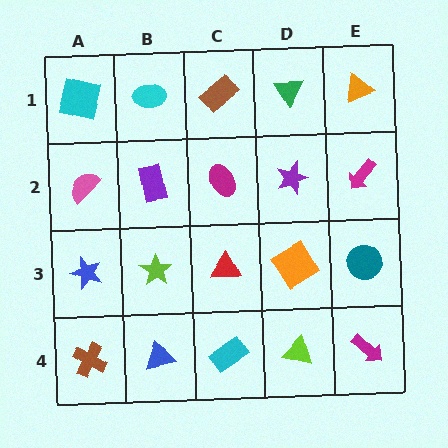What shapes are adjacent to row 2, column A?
A cyan square (row 1, column A), a blue star (row 3, column A), a purple rectangle (row 2, column B).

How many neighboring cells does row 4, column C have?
3.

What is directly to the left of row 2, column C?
A purple rectangle.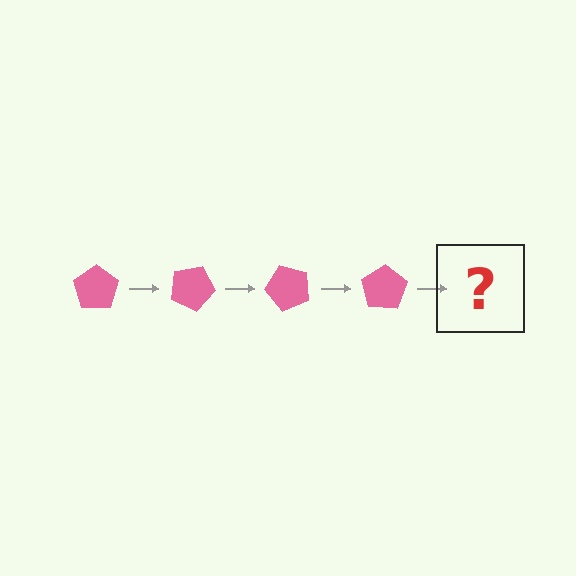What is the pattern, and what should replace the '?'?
The pattern is that the pentagon rotates 25 degrees each step. The '?' should be a pink pentagon rotated 100 degrees.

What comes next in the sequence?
The next element should be a pink pentagon rotated 100 degrees.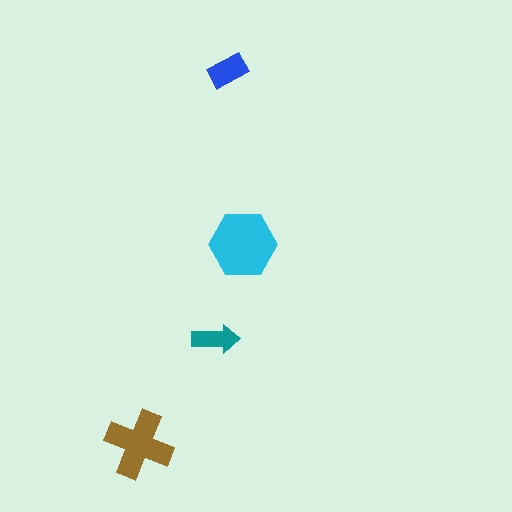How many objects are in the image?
There are 4 objects in the image.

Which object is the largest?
The cyan hexagon.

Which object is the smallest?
The teal arrow.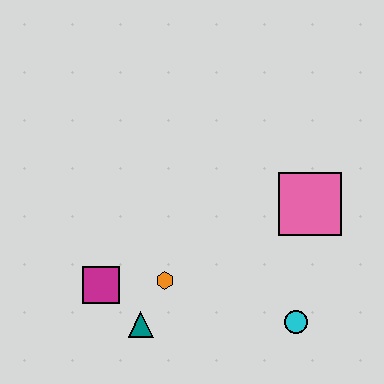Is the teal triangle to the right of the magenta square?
Yes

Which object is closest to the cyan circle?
The pink square is closest to the cyan circle.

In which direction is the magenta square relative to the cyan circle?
The magenta square is to the left of the cyan circle.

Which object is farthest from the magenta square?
The pink square is farthest from the magenta square.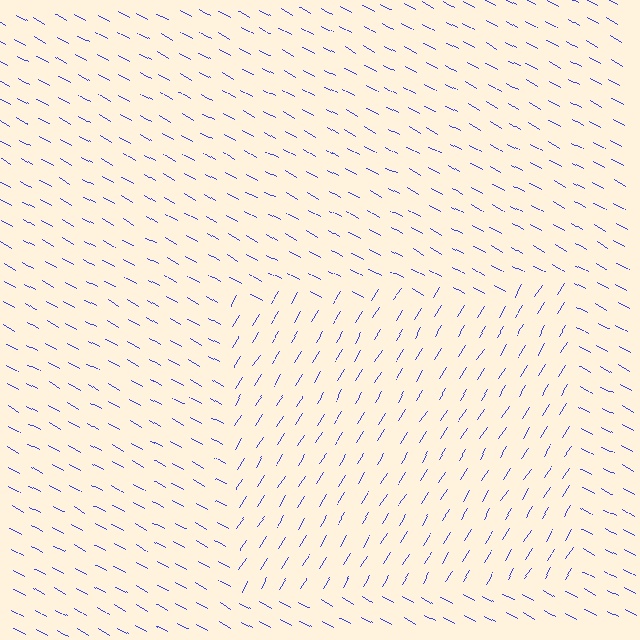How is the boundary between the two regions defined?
The boundary is defined purely by a change in line orientation (approximately 87 degrees difference). All lines are the same color and thickness.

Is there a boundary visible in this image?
Yes, there is a texture boundary formed by a change in line orientation.